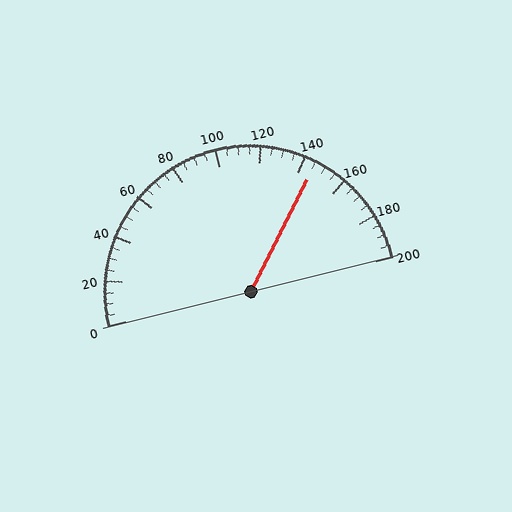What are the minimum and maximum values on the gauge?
The gauge ranges from 0 to 200.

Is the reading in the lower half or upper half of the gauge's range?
The reading is in the upper half of the range (0 to 200).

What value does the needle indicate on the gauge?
The needle indicates approximately 145.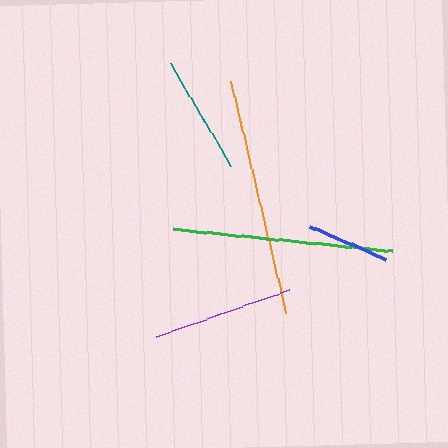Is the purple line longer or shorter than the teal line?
The purple line is longer than the teal line.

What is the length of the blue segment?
The blue segment is approximately 83 pixels long.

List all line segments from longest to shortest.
From longest to shortest: orange, green, purple, teal, blue.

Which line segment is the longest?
The orange line is the longest at approximately 239 pixels.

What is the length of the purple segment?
The purple segment is approximately 140 pixels long.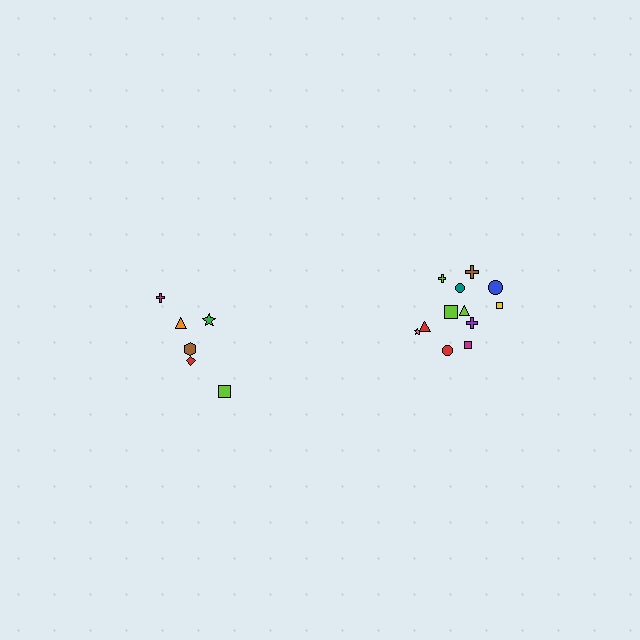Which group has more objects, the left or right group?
The right group.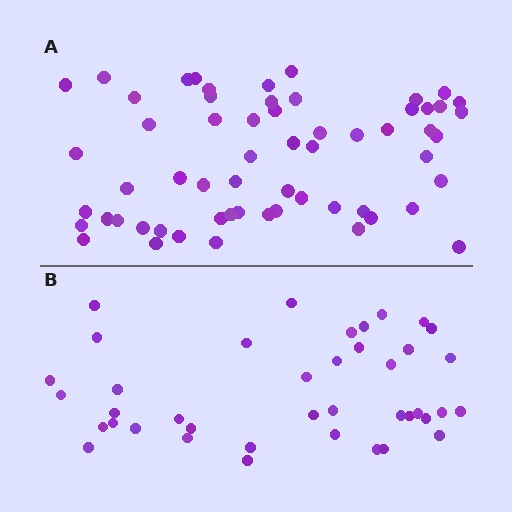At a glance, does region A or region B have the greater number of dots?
Region A (the top region) has more dots.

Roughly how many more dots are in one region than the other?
Region A has approximately 20 more dots than region B.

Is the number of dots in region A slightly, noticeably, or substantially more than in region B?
Region A has substantially more. The ratio is roughly 1.5 to 1.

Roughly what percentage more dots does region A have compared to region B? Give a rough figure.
About 50% more.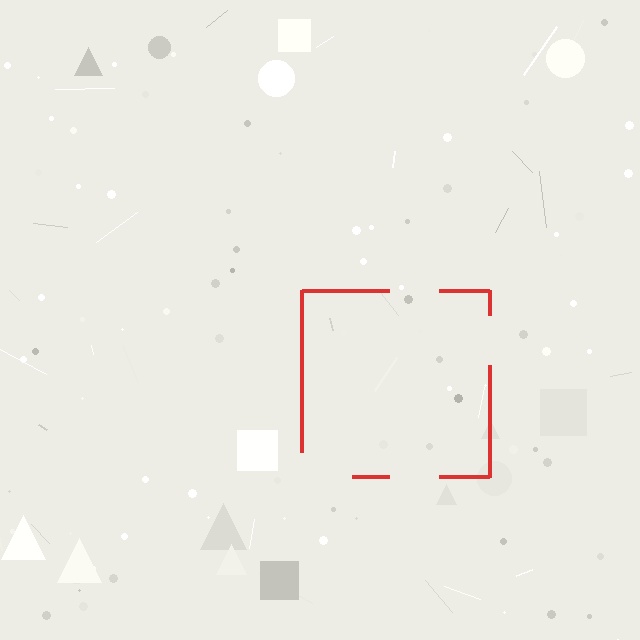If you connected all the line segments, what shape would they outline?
They would outline a square.